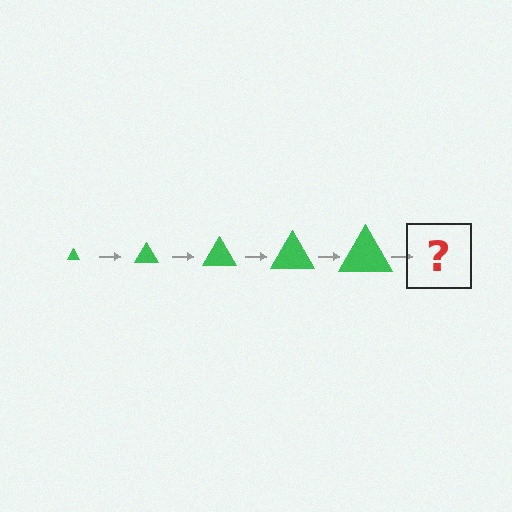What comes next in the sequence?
The next element should be a green triangle, larger than the previous one.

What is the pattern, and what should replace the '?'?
The pattern is that the triangle gets progressively larger each step. The '?' should be a green triangle, larger than the previous one.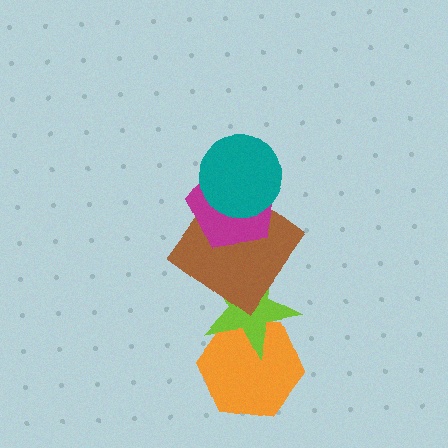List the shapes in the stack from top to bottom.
From top to bottom: the teal circle, the magenta pentagon, the brown diamond, the lime star, the orange hexagon.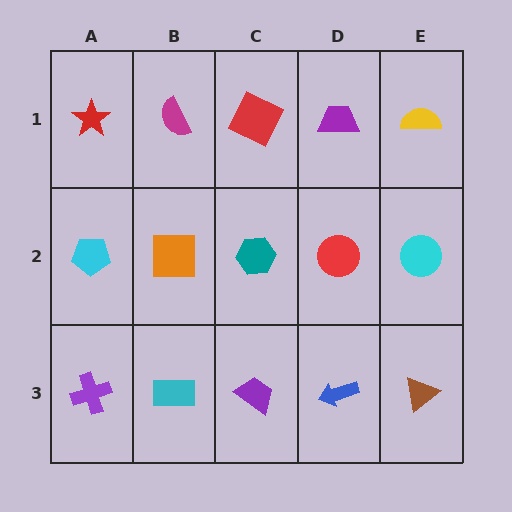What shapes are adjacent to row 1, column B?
An orange square (row 2, column B), a red star (row 1, column A), a red square (row 1, column C).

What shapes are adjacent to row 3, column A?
A cyan pentagon (row 2, column A), a cyan rectangle (row 3, column B).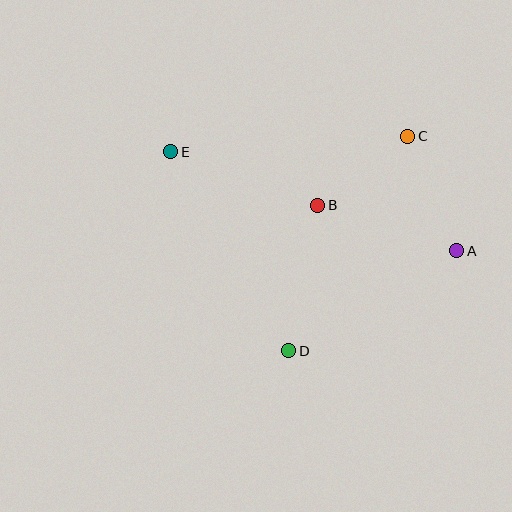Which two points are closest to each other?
Points B and C are closest to each other.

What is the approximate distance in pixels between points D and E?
The distance between D and E is approximately 231 pixels.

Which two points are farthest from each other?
Points A and E are farthest from each other.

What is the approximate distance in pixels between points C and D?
The distance between C and D is approximately 245 pixels.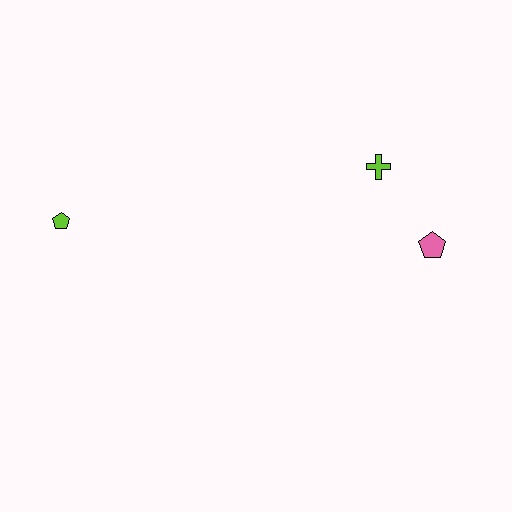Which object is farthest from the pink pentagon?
The lime pentagon is farthest from the pink pentagon.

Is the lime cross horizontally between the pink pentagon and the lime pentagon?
Yes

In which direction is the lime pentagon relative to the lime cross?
The lime pentagon is to the left of the lime cross.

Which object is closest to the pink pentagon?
The lime cross is closest to the pink pentagon.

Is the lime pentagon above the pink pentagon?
Yes